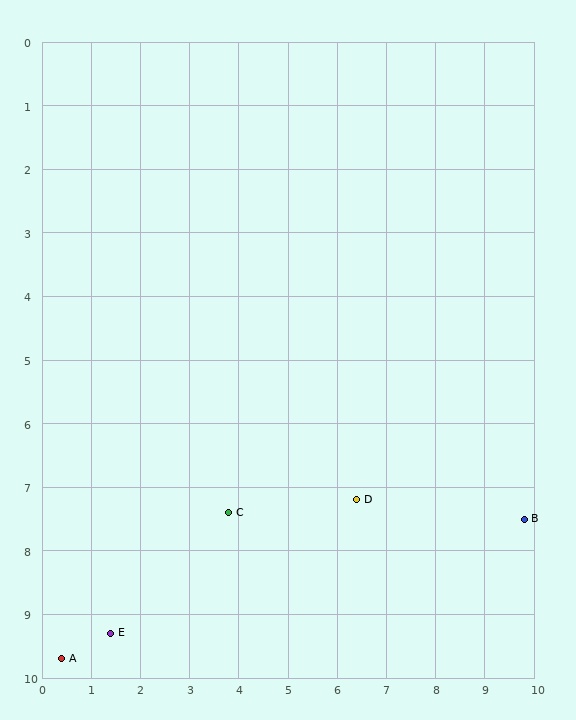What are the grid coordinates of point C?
Point C is at approximately (3.8, 7.4).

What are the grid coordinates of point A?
Point A is at approximately (0.4, 9.7).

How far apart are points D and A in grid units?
Points D and A are about 6.5 grid units apart.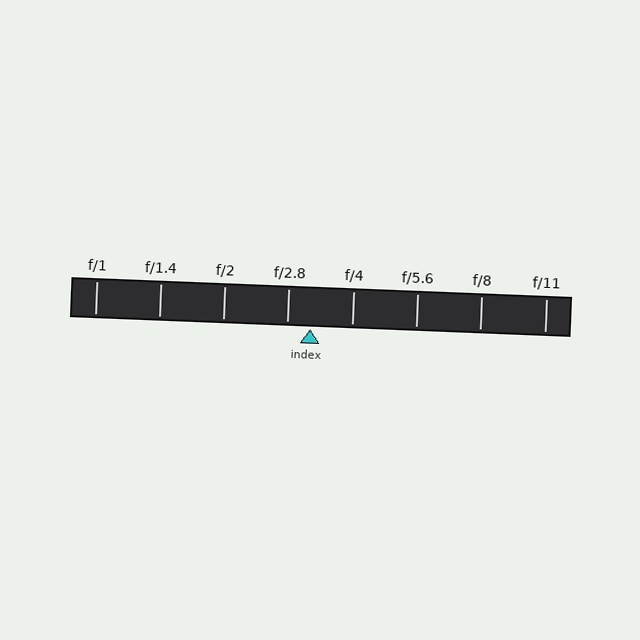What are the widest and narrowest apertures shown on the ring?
The widest aperture shown is f/1 and the narrowest is f/11.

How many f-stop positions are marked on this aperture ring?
There are 8 f-stop positions marked.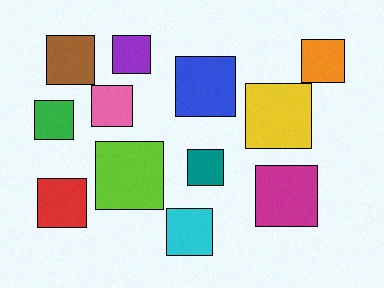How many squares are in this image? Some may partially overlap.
There are 12 squares.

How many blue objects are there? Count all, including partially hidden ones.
There is 1 blue object.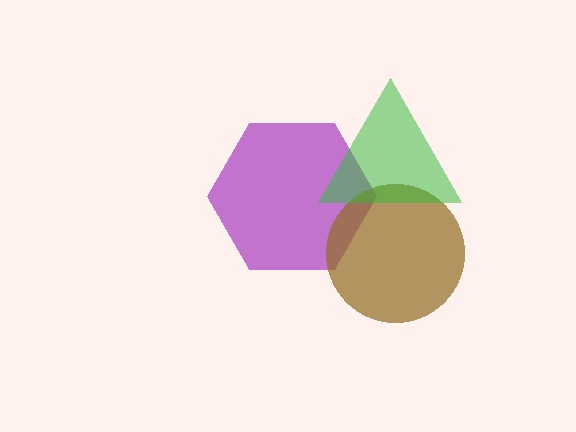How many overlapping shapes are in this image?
There are 3 overlapping shapes in the image.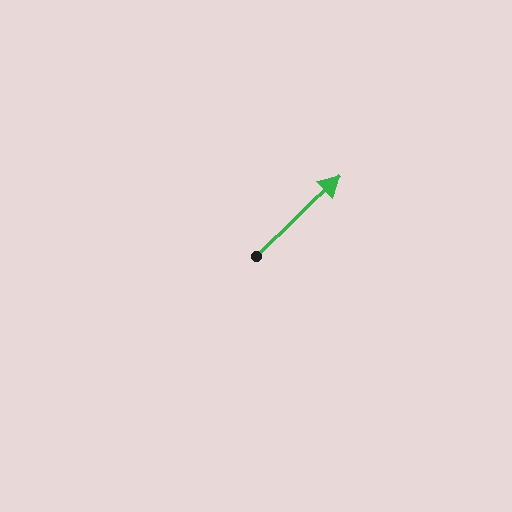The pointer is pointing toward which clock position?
Roughly 2 o'clock.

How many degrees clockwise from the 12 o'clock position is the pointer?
Approximately 46 degrees.